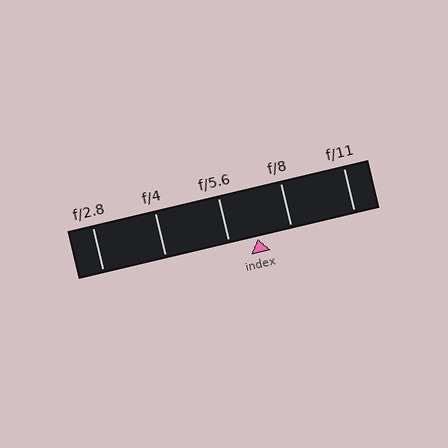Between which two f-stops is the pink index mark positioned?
The index mark is between f/5.6 and f/8.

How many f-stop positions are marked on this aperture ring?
There are 5 f-stop positions marked.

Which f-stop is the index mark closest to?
The index mark is closest to f/5.6.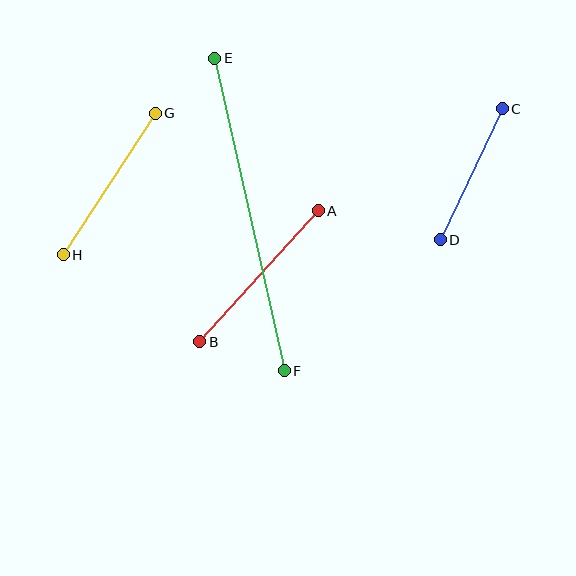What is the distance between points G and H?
The distance is approximately 169 pixels.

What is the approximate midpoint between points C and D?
The midpoint is at approximately (471, 174) pixels.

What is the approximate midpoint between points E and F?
The midpoint is at approximately (249, 215) pixels.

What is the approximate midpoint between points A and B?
The midpoint is at approximately (259, 276) pixels.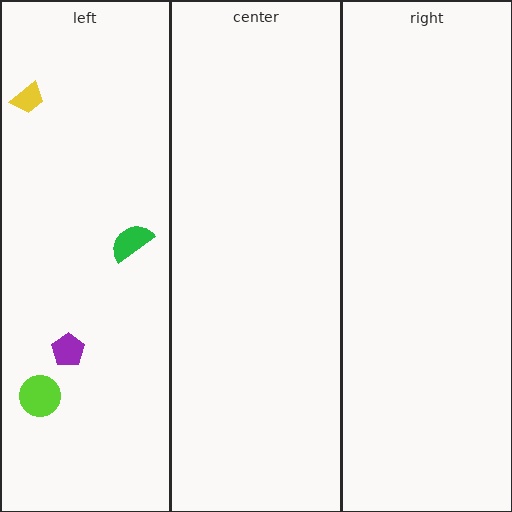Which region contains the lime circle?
The left region.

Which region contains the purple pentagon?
The left region.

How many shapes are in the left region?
4.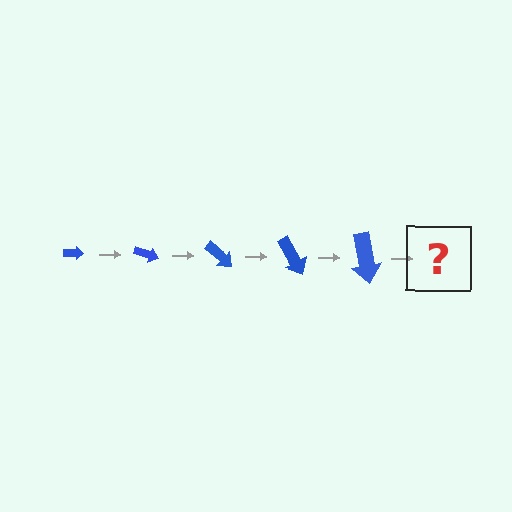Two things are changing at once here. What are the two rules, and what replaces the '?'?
The two rules are that the arrow grows larger each step and it rotates 20 degrees each step. The '?' should be an arrow, larger than the previous one and rotated 100 degrees from the start.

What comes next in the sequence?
The next element should be an arrow, larger than the previous one and rotated 100 degrees from the start.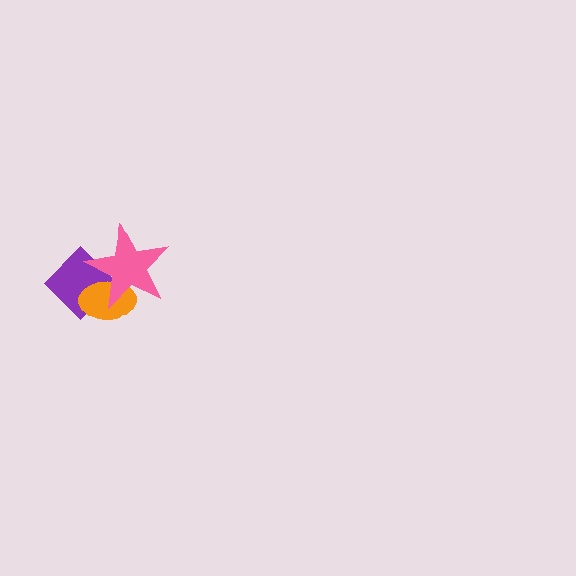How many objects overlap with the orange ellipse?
2 objects overlap with the orange ellipse.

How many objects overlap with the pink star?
2 objects overlap with the pink star.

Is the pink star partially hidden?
No, no other shape covers it.